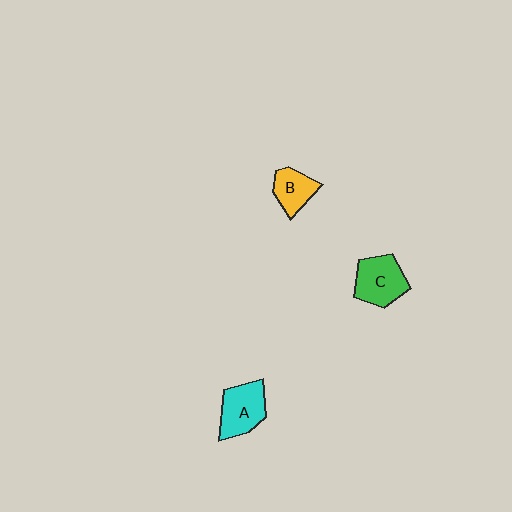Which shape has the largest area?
Shape C (green).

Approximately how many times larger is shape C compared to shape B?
Approximately 1.5 times.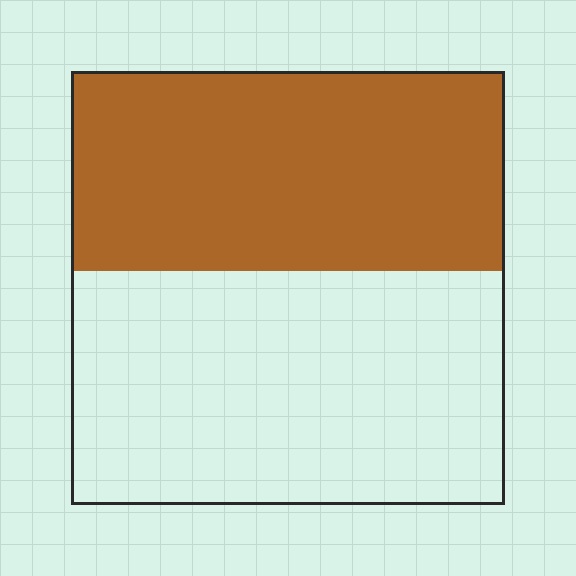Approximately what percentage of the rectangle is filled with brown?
Approximately 45%.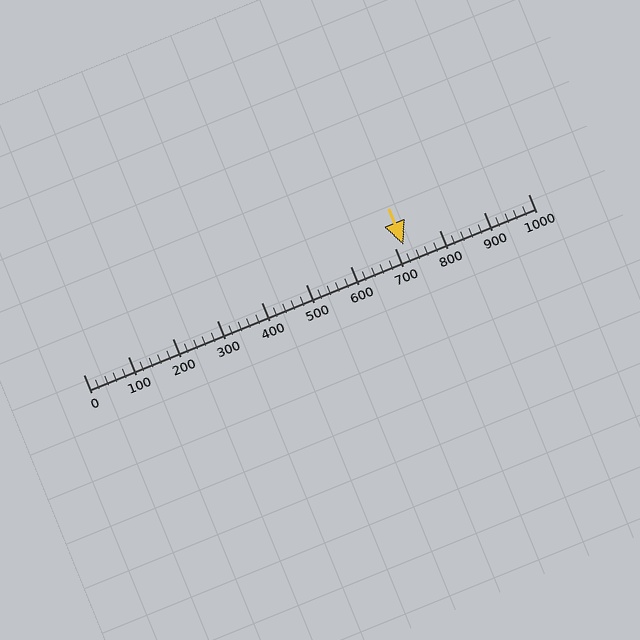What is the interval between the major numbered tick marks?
The major tick marks are spaced 100 units apart.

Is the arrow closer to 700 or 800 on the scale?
The arrow is closer to 700.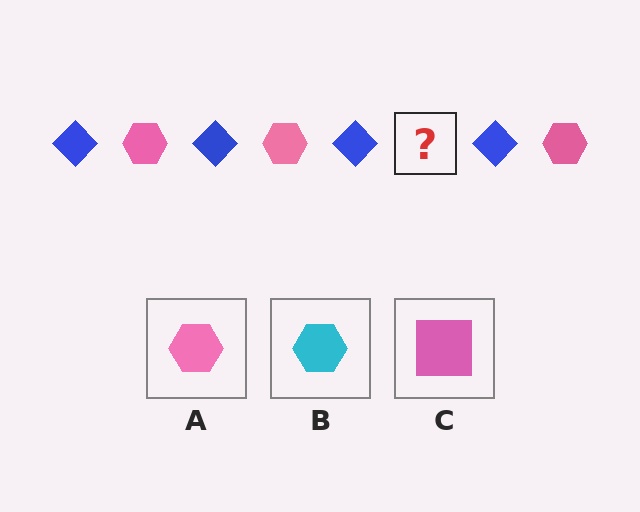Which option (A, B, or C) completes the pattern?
A.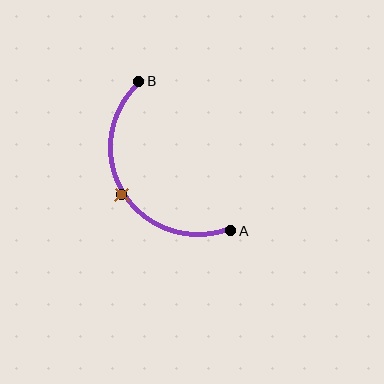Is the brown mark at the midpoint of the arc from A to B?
Yes. The brown mark lies on the arc at equal arc-length from both A and B — it is the arc midpoint.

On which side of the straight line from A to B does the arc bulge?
The arc bulges to the left of the straight line connecting A and B.